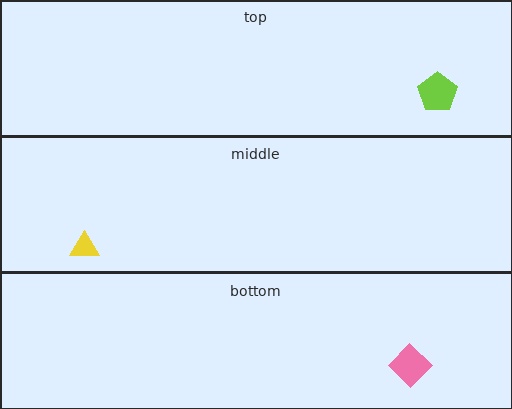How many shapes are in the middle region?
1.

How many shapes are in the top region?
1.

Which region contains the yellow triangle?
The middle region.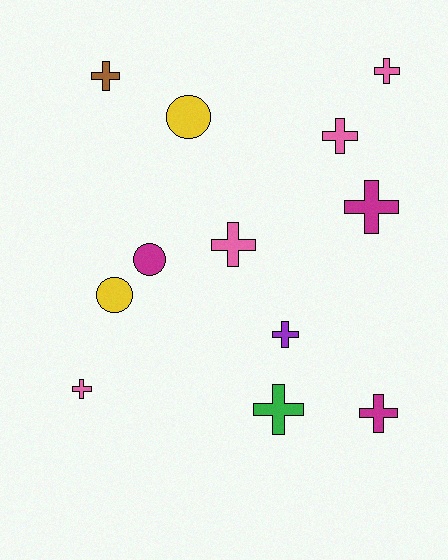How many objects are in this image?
There are 12 objects.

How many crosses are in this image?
There are 9 crosses.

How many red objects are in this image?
There are no red objects.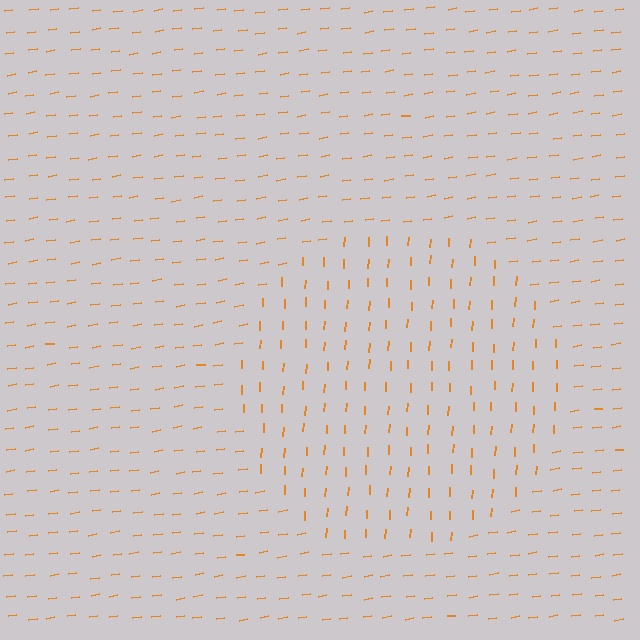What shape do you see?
I see a circle.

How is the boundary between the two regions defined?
The boundary is defined purely by a change in line orientation (approximately 78 degrees difference). All lines are the same color and thickness.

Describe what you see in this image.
The image is filled with small orange line segments. A circle region in the image has lines oriented differently from the surrounding lines, creating a visible texture boundary.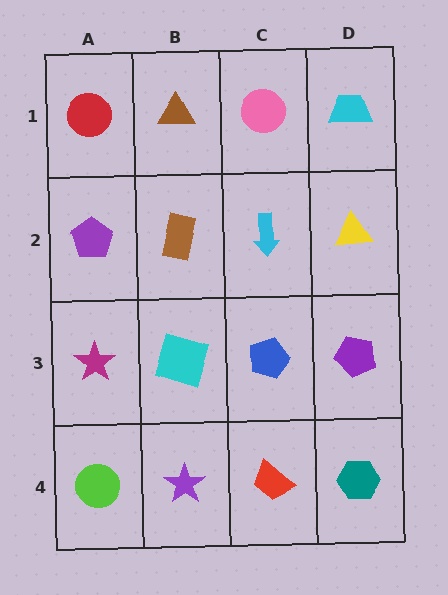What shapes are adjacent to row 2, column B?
A brown triangle (row 1, column B), a cyan square (row 3, column B), a purple pentagon (row 2, column A), a cyan arrow (row 2, column C).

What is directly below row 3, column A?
A lime circle.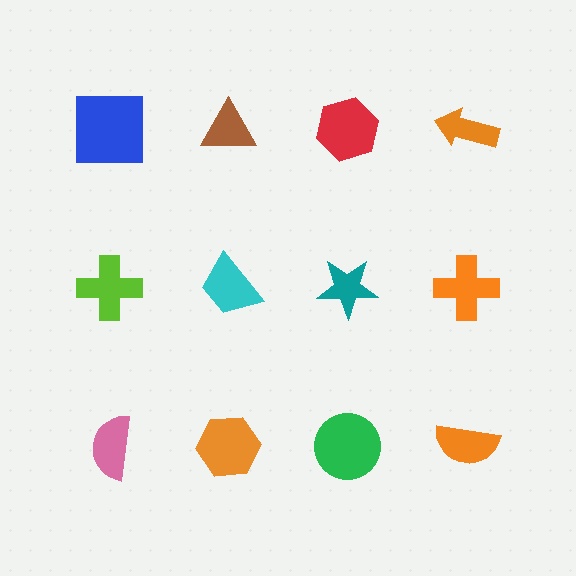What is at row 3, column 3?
A green circle.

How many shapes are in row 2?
4 shapes.